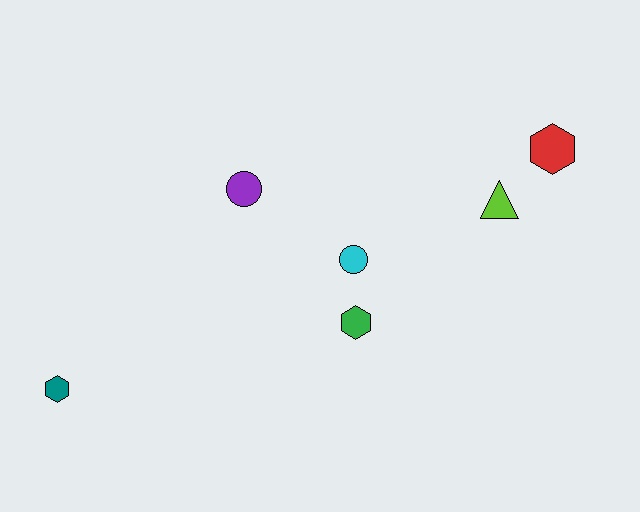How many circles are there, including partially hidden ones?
There are 2 circles.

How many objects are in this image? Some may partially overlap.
There are 6 objects.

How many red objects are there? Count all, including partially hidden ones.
There is 1 red object.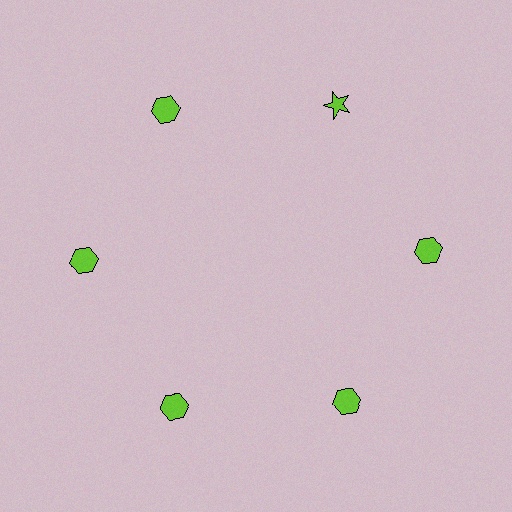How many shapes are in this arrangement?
There are 6 shapes arranged in a ring pattern.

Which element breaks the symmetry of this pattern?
The lime star at roughly the 1 o'clock position breaks the symmetry. All other shapes are lime hexagons.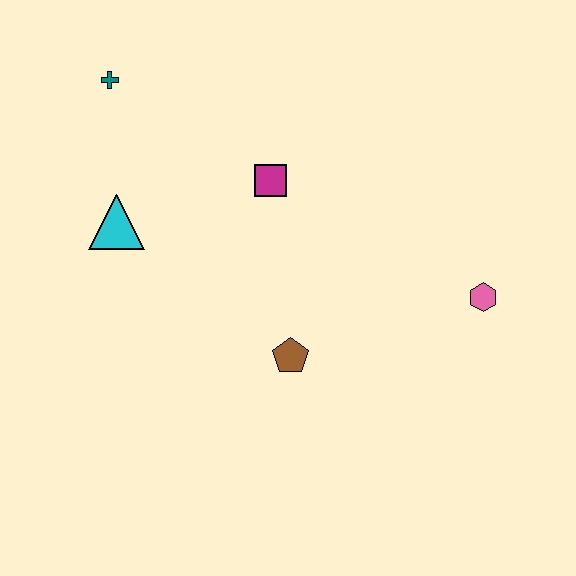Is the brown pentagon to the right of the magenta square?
Yes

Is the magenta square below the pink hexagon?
No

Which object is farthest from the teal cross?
The pink hexagon is farthest from the teal cross.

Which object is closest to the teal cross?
The cyan triangle is closest to the teal cross.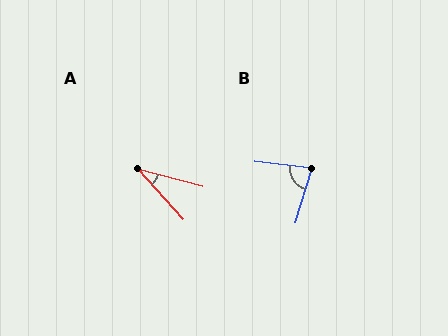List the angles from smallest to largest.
A (33°), B (79°).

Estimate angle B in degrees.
Approximately 79 degrees.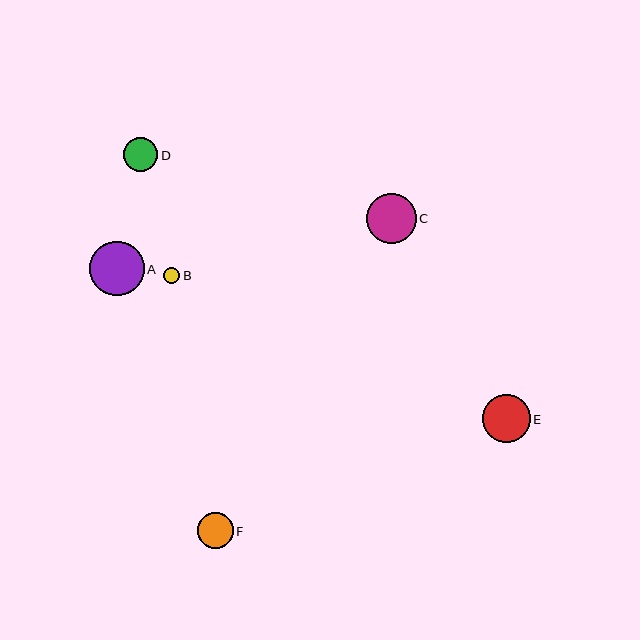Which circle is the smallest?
Circle B is the smallest with a size of approximately 17 pixels.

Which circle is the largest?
Circle A is the largest with a size of approximately 55 pixels.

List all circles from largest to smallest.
From largest to smallest: A, C, E, F, D, B.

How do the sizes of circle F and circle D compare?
Circle F and circle D are approximately the same size.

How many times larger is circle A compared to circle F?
Circle A is approximately 1.5 times the size of circle F.